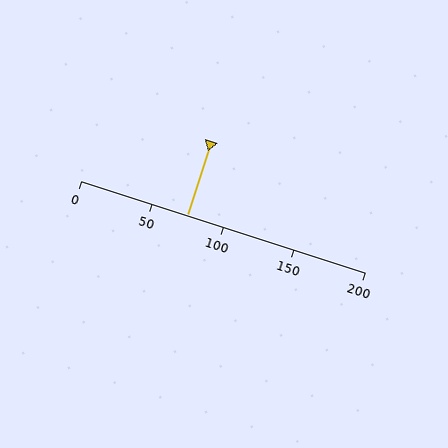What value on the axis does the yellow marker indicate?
The marker indicates approximately 75.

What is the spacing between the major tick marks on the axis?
The major ticks are spaced 50 apart.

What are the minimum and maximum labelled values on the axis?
The axis runs from 0 to 200.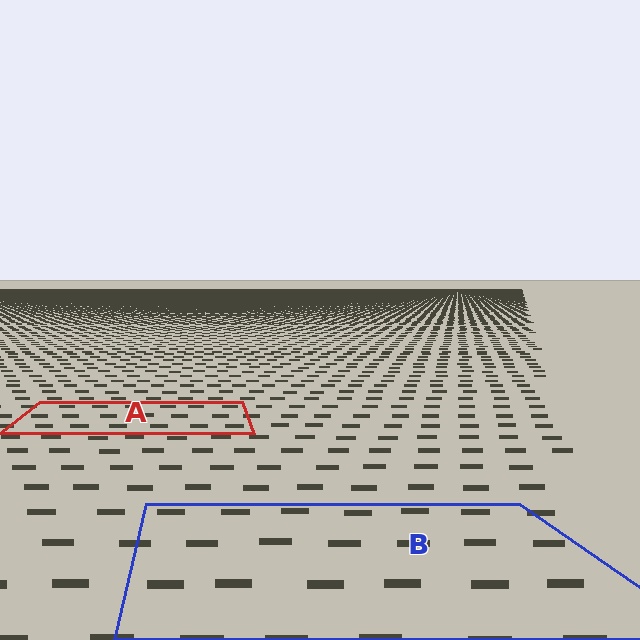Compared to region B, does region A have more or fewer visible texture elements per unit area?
Region A has more texture elements per unit area — they are packed more densely because it is farther away.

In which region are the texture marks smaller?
The texture marks are smaller in region A, because it is farther away.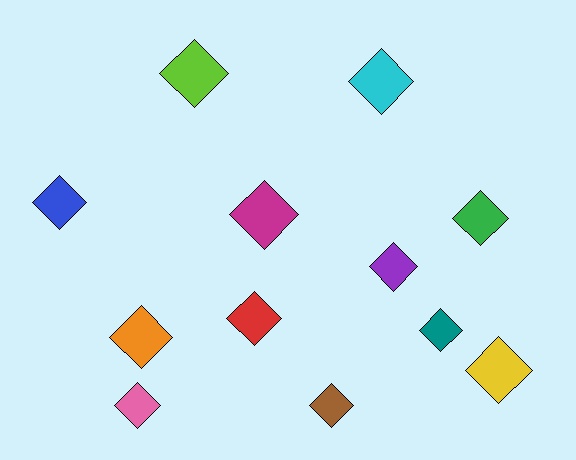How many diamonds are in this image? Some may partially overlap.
There are 12 diamonds.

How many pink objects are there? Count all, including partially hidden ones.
There is 1 pink object.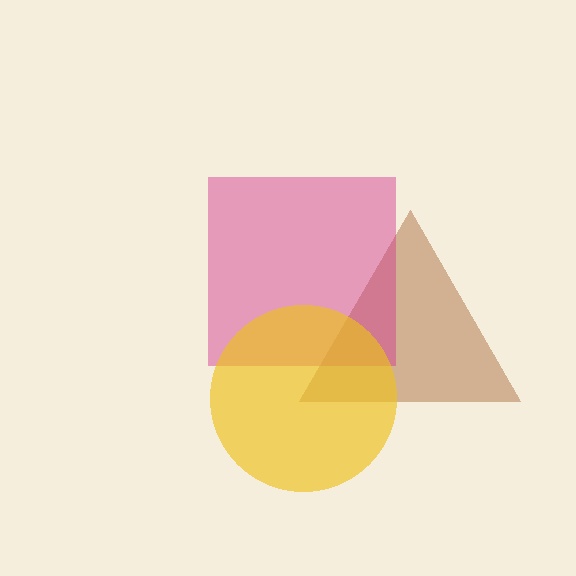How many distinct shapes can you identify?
There are 3 distinct shapes: a brown triangle, a magenta square, a yellow circle.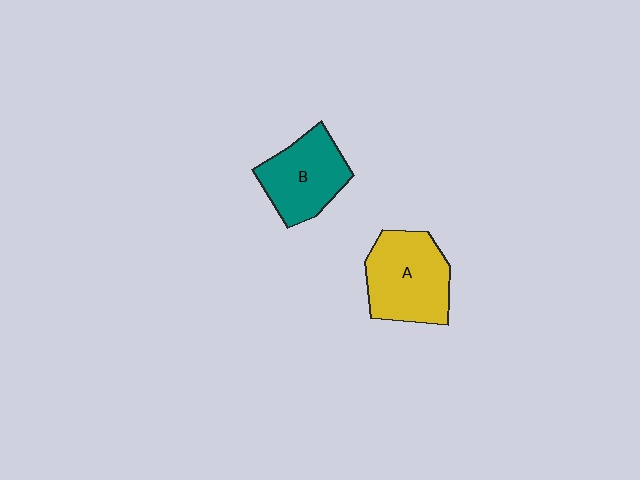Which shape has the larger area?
Shape A (yellow).